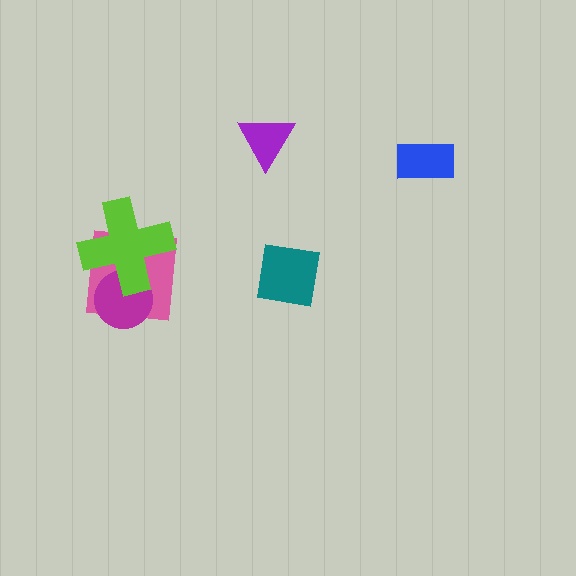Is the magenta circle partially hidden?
Yes, it is partially covered by another shape.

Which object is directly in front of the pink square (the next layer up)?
The magenta circle is directly in front of the pink square.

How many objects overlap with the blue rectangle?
0 objects overlap with the blue rectangle.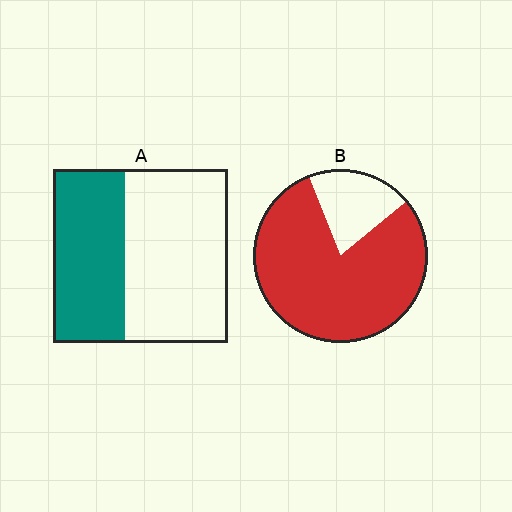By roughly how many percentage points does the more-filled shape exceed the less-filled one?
By roughly 40 percentage points (B over A).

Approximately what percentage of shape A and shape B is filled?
A is approximately 40% and B is approximately 80%.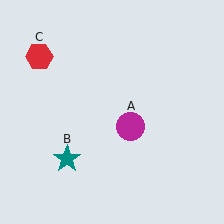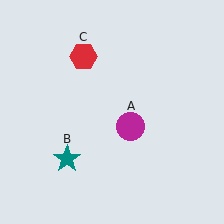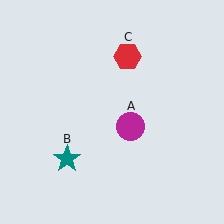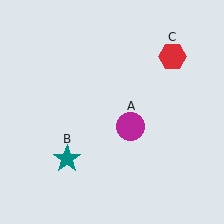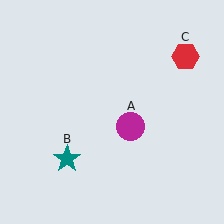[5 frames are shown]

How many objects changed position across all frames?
1 object changed position: red hexagon (object C).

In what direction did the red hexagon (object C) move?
The red hexagon (object C) moved right.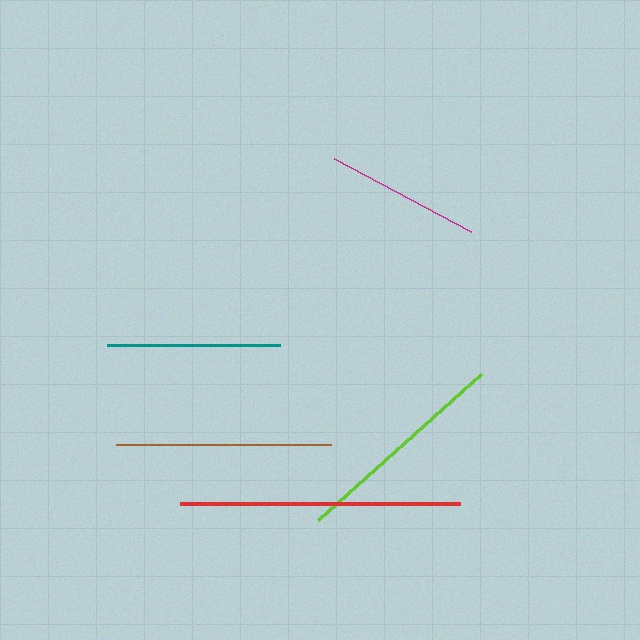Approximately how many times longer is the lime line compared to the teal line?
The lime line is approximately 1.3 times the length of the teal line.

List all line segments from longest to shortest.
From longest to shortest: red, lime, brown, teal, magenta.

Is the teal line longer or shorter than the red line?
The red line is longer than the teal line.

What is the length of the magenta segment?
The magenta segment is approximately 154 pixels long.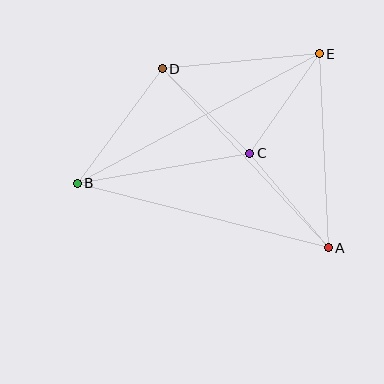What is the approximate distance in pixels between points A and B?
The distance between A and B is approximately 259 pixels.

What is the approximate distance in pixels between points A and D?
The distance between A and D is approximately 244 pixels.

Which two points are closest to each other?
Points C and E are closest to each other.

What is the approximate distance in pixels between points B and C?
The distance between B and C is approximately 175 pixels.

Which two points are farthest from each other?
Points B and E are farthest from each other.